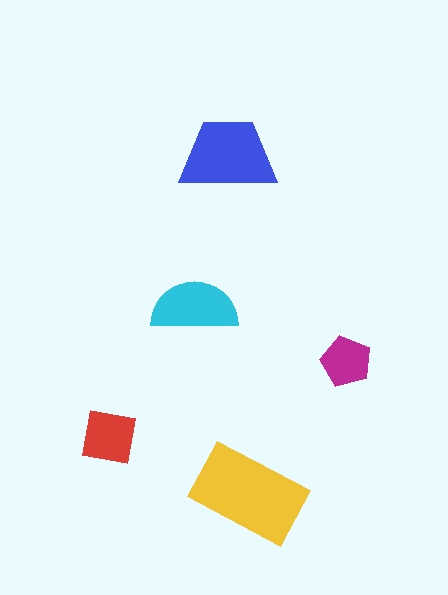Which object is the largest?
The yellow rectangle.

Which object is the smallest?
The magenta pentagon.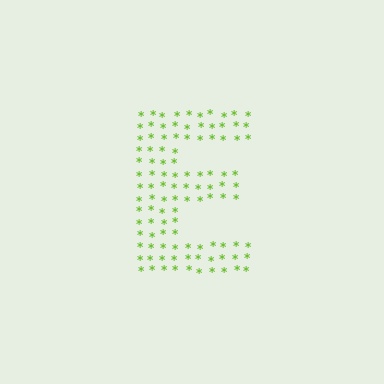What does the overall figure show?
The overall figure shows the letter E.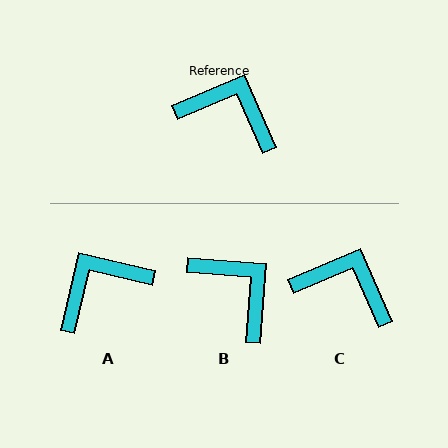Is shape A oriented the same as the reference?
No, it is off by about 54 degrees.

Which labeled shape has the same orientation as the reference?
C.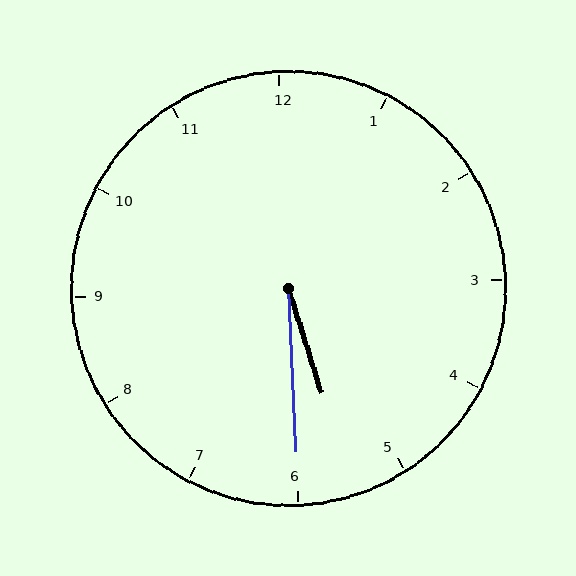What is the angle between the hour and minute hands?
Approximately 15 degrees.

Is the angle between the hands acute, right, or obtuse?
It is acute.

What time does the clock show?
5:30.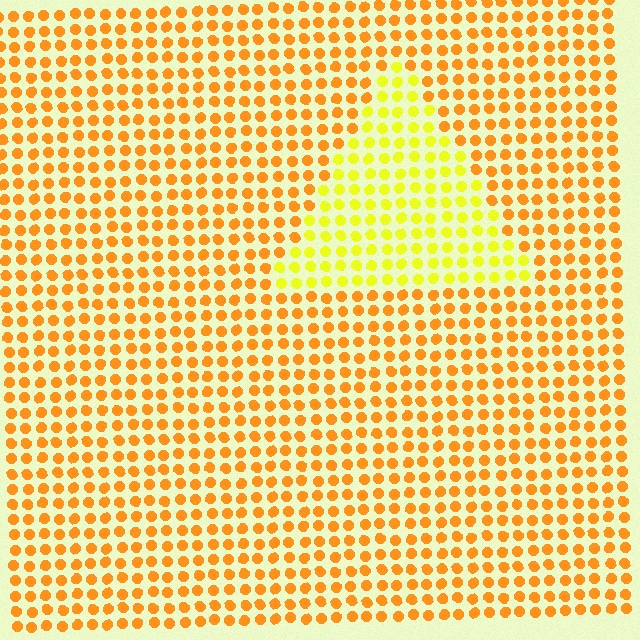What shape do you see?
I see a triangle.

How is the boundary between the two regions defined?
The boundary is defined purely by a slight shift in hue (about 34 degrees). Spacing, size, and orientation are identical on both sides.